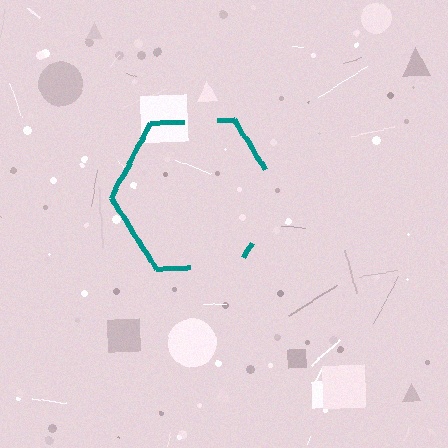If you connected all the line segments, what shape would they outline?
They would outline a hexagon.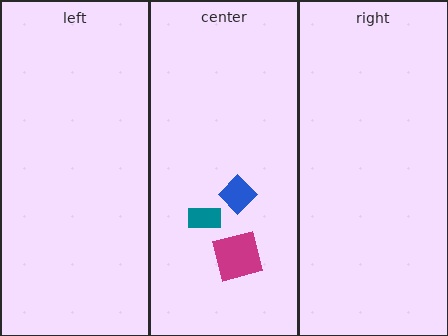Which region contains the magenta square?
The center region.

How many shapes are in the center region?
3.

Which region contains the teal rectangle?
The center region.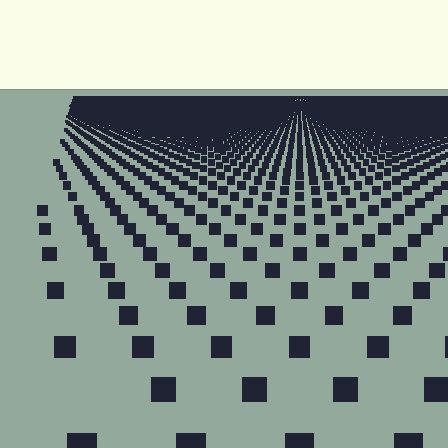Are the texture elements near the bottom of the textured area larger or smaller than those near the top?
Larger. Near the bottom, elements are closer to the viewer and appear at a bigger on-screen size.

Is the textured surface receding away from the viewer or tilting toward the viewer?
The surface is receding away from the viewer. Texture elements get smaller and denser toward the top.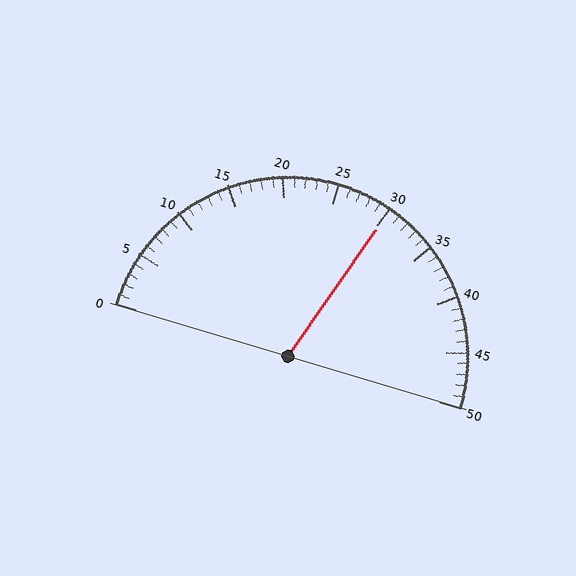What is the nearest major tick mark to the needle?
The nearest major tick mark is 30.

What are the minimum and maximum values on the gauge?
The gauge ranges from 0 to 50.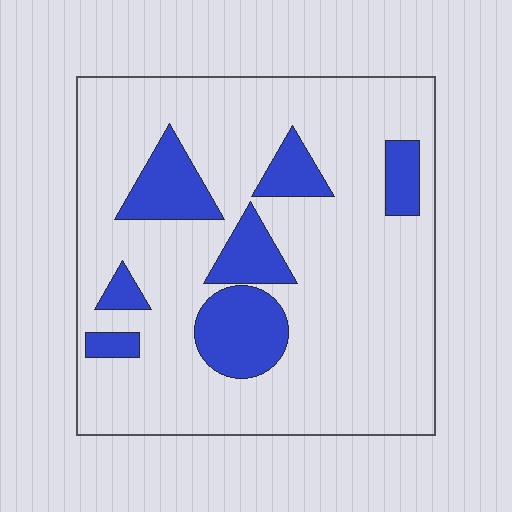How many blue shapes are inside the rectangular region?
7.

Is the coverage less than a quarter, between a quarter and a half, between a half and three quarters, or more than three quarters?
Less than a quarter.